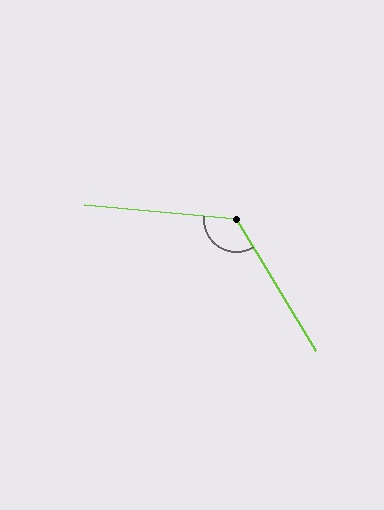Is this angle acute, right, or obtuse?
It is obtuse.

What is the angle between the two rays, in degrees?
Approximately 127 degrees.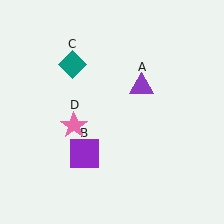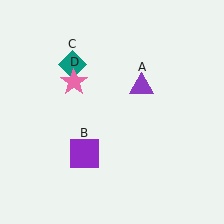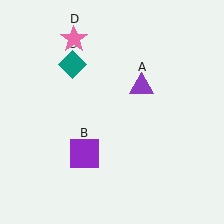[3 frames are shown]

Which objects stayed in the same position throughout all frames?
Purple triangle (object A) and purple square (object B) and teal diamond (object C) remained stationary.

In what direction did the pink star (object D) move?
The pink star (object D) moved up.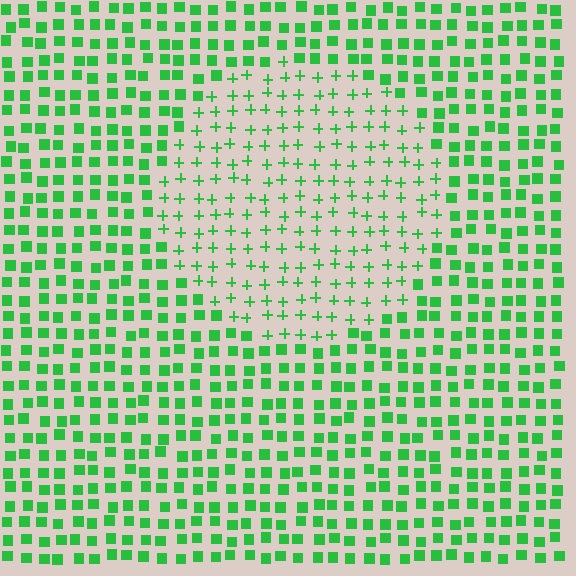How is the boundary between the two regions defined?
The boundary is defined by a change in element shape: plus signs inside vs. squares outside. All elements share the same color and spacing.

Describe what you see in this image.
The image is filled with small green elements arranged in a uniform grid. A circle-shaped region contains plus signs, while the surrounding area contains squares. The boundary is defined purely by the change in element shape.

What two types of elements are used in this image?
The image uses plus signs inside the circle region and squares outside it.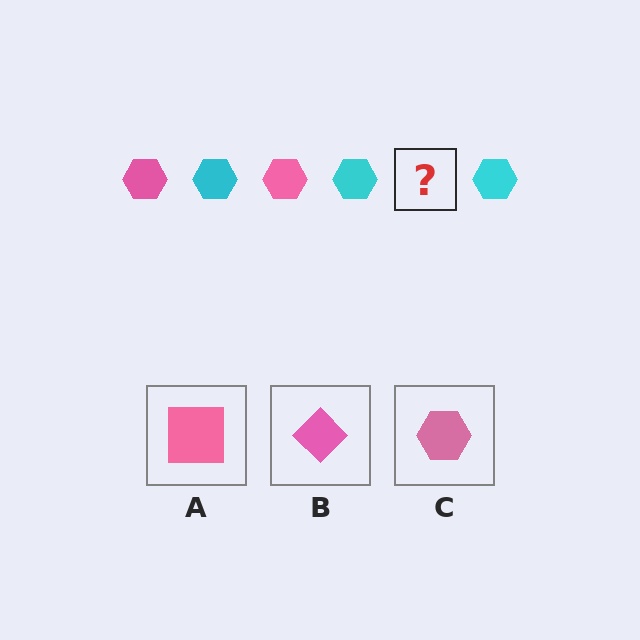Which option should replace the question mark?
Option C.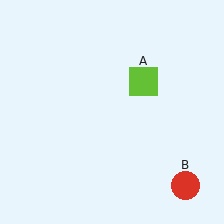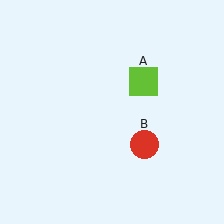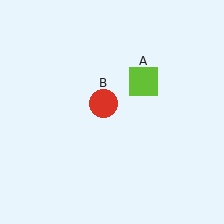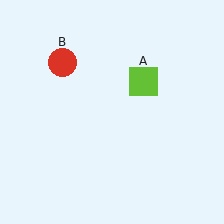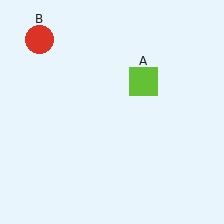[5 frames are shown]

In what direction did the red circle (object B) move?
The red circle (object B) moved up and to the left.